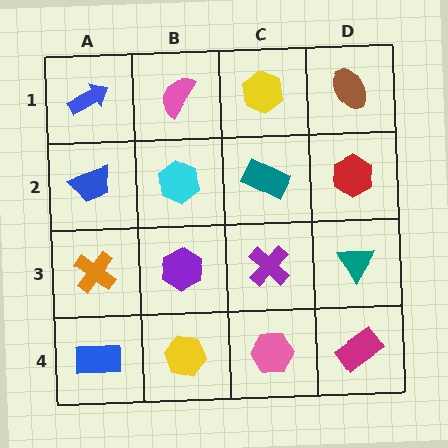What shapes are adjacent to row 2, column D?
A brown ellipse (row 1, column D), a teal triangle (row 3, column D), a teal rectangle (row 2, column C).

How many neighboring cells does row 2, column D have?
3.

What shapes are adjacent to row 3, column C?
A teal rectangle (row 2, column C), a pink hexagon (row 4, column C), a purple hexagon (row 3, column B), a teal triangle (row 3, column D).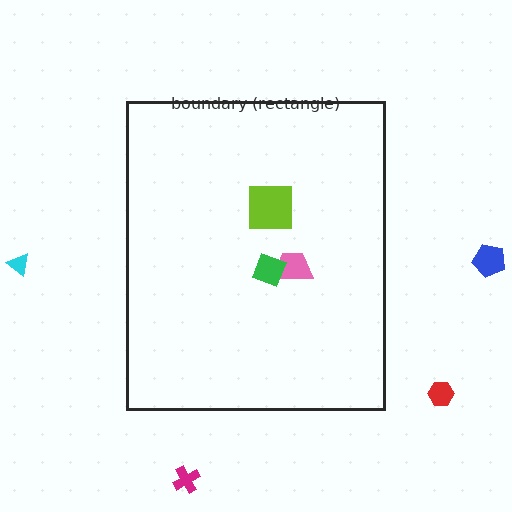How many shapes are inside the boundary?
3 inside, 4 outside.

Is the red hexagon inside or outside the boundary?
Outside.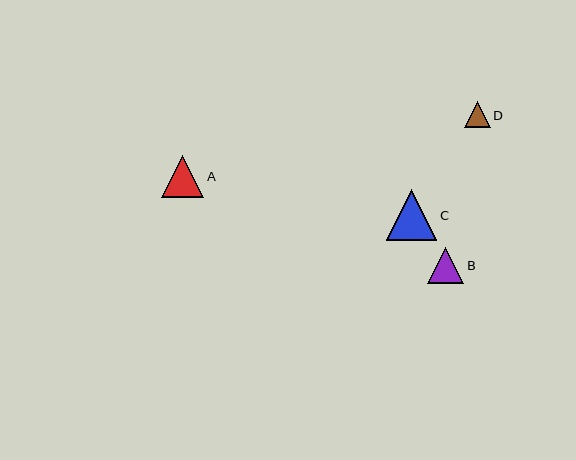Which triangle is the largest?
Triangle C is the largest with a size of approximately 50 pixels.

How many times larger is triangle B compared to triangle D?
Triangle B is approximately 1.4 times the size of triangle D.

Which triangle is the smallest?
Triangle D is the smallest with a size of approximately 26 pixels.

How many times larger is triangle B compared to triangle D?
Triangle B is approximately 1.4 times the size of triangle D.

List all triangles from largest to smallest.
From largest to smallest: C, A, B, D.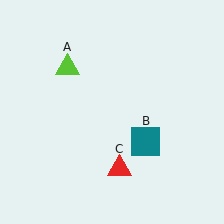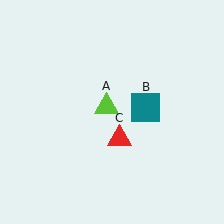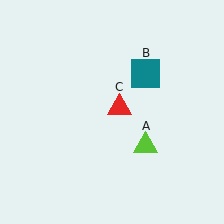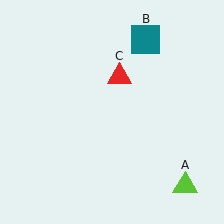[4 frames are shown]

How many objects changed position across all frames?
3 objects changed position: lime triangle (object A), teal square (object B), red triangle (object C).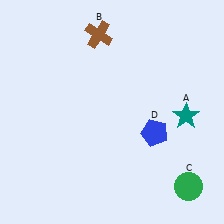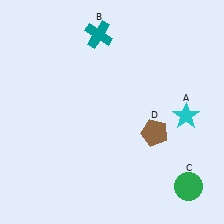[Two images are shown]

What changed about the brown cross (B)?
In Image 1, B is brown. In Image 2, it changed to teal.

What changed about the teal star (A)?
In Image 1, A is teal. In Image 2, it changed to cyan.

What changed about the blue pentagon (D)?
In Image 1, D is blue. In Image 2, it changed to brown.